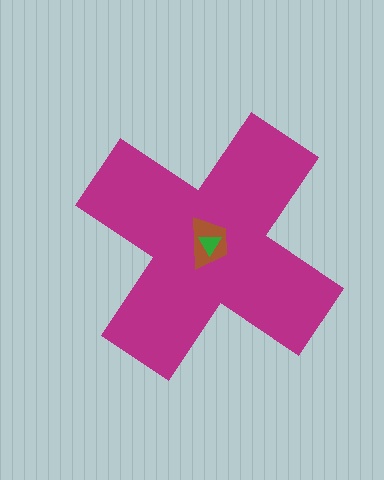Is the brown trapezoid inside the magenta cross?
Yes.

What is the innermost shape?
The green triangle.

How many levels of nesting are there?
3.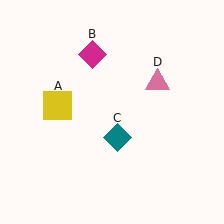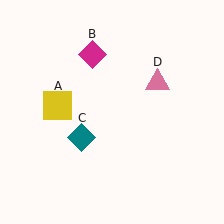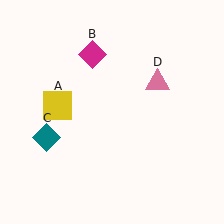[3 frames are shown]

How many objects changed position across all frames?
1 object changed position: teal diamond (object C).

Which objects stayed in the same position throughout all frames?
Yellow square (object A) and magenta diamond (object B) and pink triangle (object D) remained stationary.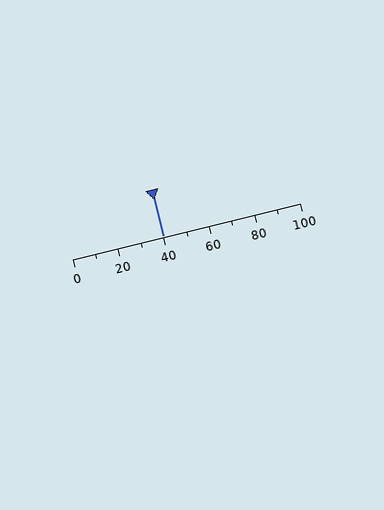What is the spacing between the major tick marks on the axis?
The major ticks are spaced 20 apart.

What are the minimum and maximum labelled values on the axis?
The axis runs from 0 to 100.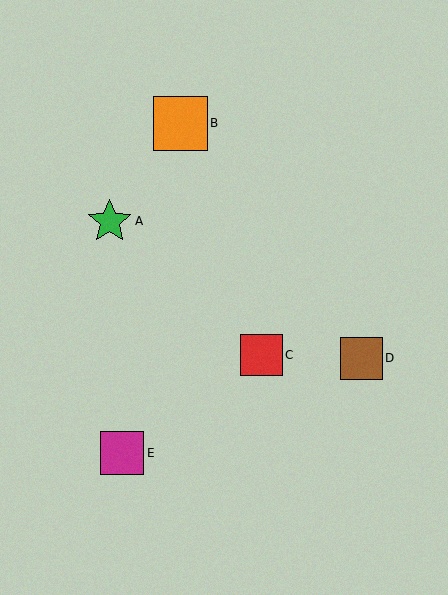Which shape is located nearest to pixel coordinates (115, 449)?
The magenta square (labeled E) at (122, 453) is nearest to that location.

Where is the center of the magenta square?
The center of the magenta square is at (122, 453).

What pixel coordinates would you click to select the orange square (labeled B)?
Click at (180, 123) to select the orange square B.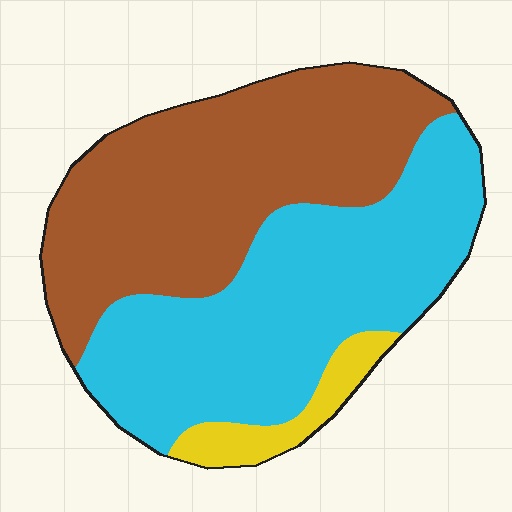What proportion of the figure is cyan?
Cyan covers 46% of the figure.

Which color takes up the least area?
Yellow, at roughly 5%.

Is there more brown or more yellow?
Brown.